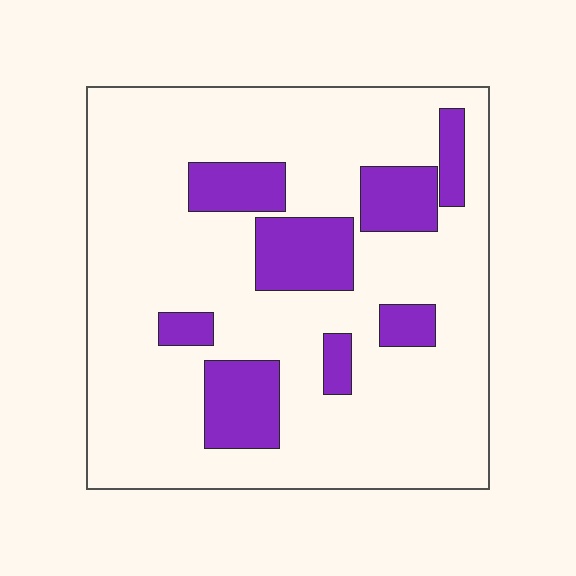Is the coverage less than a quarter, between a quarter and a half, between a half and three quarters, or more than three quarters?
Less than a quarter.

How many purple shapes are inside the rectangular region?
8.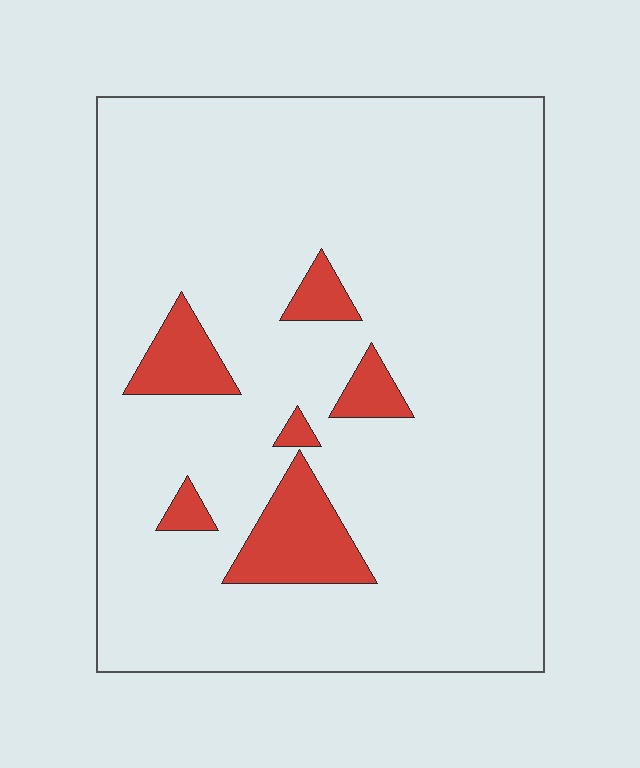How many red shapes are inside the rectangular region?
6.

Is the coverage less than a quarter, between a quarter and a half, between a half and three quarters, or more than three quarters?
Less than a quarter.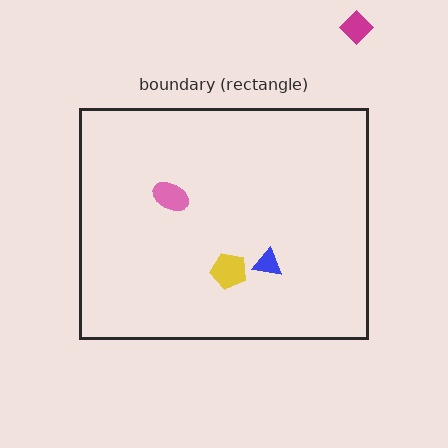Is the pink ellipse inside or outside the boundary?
Inside.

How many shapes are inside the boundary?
3 inside, 1 outside.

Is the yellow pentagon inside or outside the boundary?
Inside.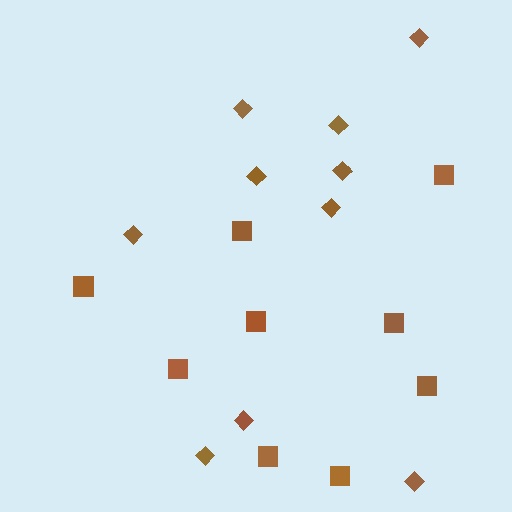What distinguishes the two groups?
There are 2 groups: one group of squares (9) and one group of diamonds (10).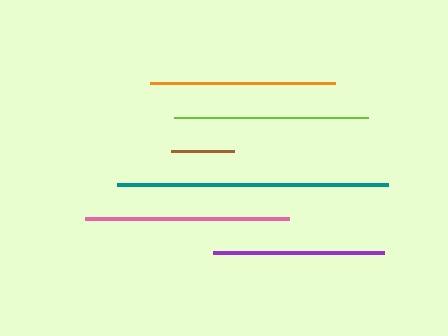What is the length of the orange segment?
The orange segment is approximately 185 pixels long.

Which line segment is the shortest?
The brown line is the shortest at approximately 62 pixels.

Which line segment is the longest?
The teal line is the longest at approximately 271 pixels.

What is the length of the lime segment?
The lime segment is approximately 194 pixels long.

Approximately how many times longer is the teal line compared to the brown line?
The teal line is approximately 4.4 times the length of the brown line.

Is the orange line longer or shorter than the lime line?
The lime line is longer than the orange line.